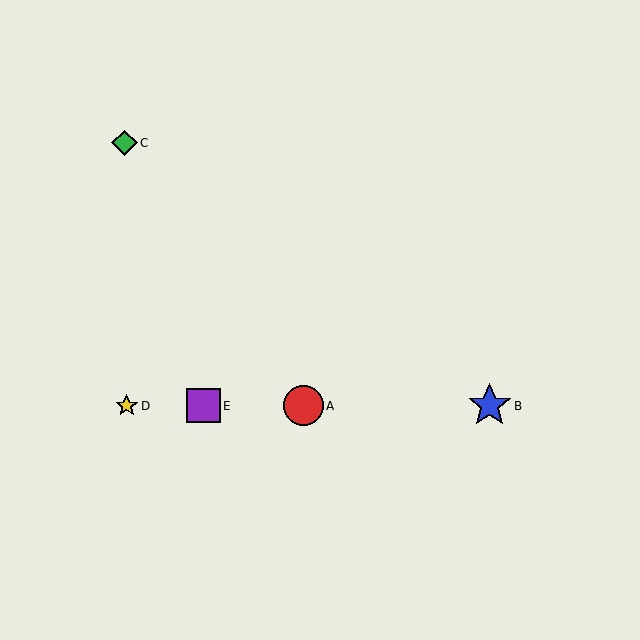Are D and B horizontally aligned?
Yes, both are at y≈406.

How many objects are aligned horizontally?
4 objects (A, B, D, E) are aligned horizontally.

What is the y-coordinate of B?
Object B is at y≈406.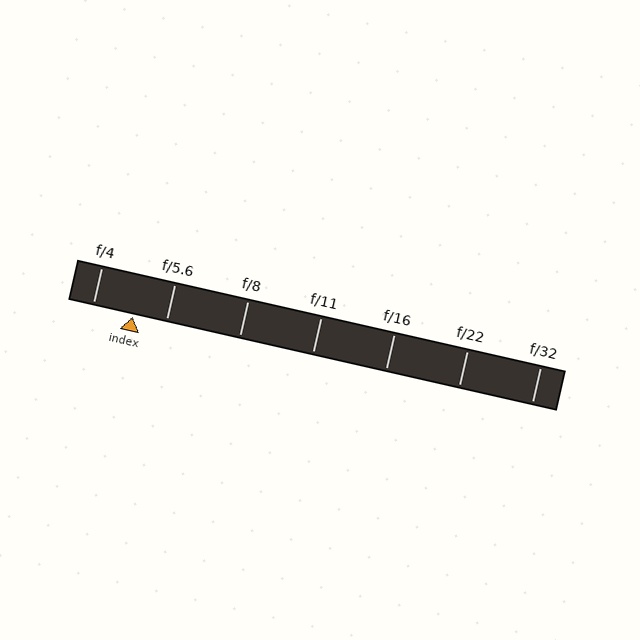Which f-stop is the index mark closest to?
The index mark is closest to f/5.6.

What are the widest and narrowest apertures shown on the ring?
The widest aperture shown is f/4 and the narrowest is f/32.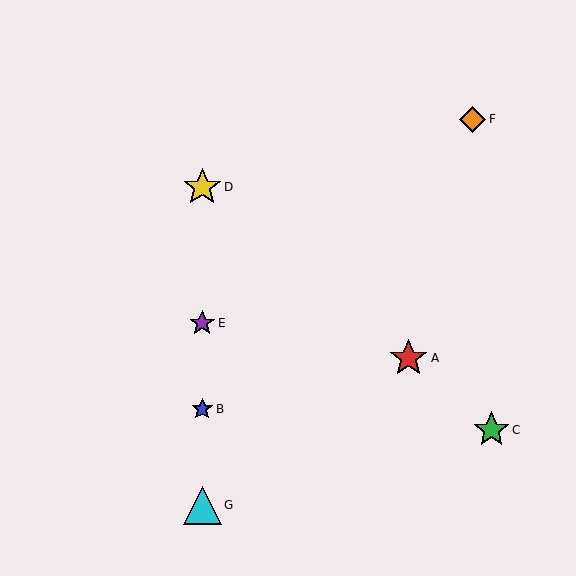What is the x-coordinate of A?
Object A is at x≈409.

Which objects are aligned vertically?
Objects B, D, E, G are aligned vertically.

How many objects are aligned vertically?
4 objects (B, D, E, G) are aligned vertically.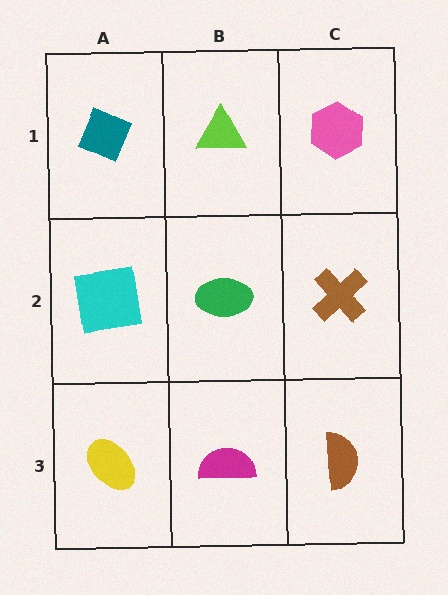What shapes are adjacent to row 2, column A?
A teal diamond (row 1, column A), a yellow ellipse (row 3, column A), a green ellipse (row 2, column B).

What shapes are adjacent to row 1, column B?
A green ellipse (row 2, column B), a teal diamond (row 1, column A), a pink hexagon (row 1, column C).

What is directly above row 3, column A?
A cyan square.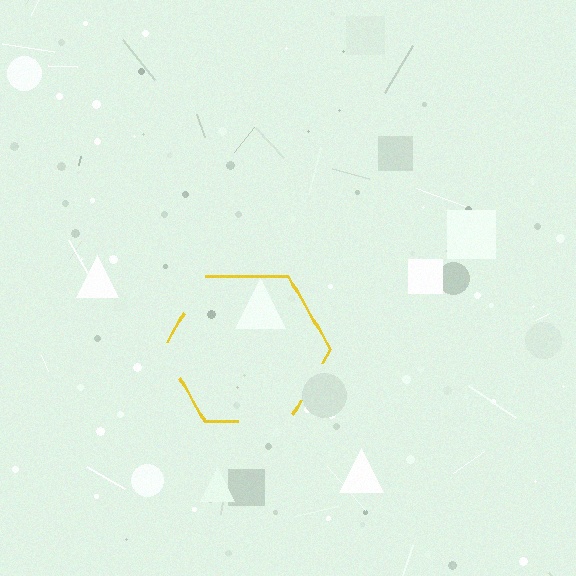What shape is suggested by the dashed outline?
The dashed outline suggests a hexagon.